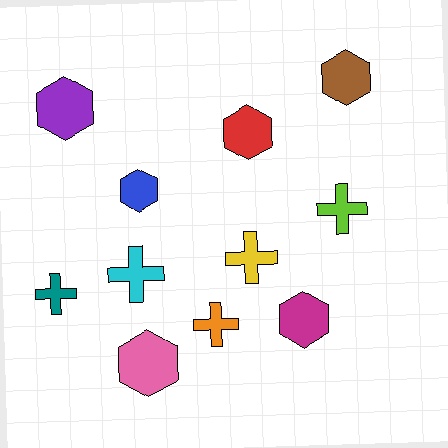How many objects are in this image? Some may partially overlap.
There are 11 objects.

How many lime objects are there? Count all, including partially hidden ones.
There is 1 lime object.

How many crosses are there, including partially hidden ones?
There are 5 crosses.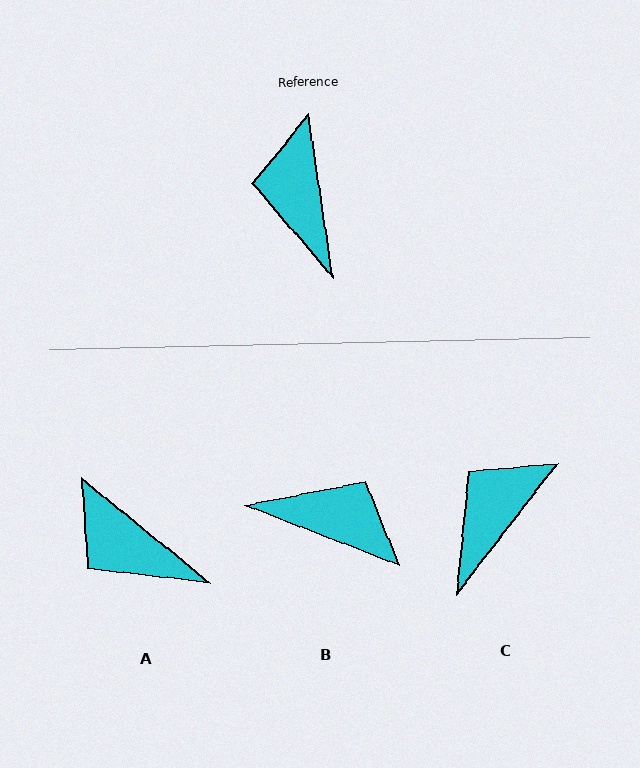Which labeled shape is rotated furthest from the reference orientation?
B, about 120 degrees away.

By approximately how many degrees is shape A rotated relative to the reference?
Approximately 42 degrees counter-clockwise.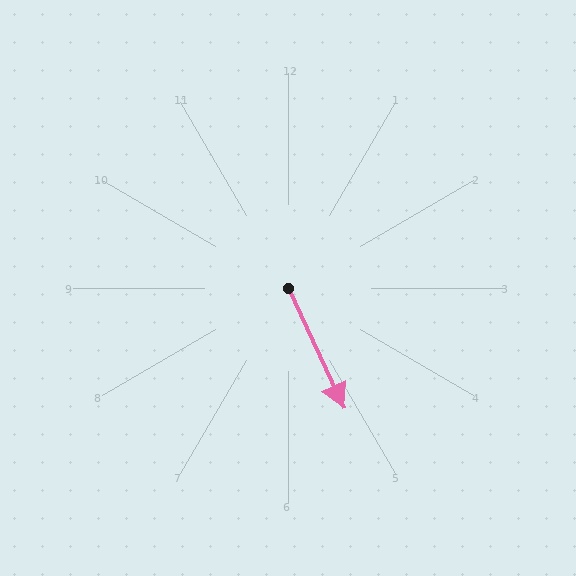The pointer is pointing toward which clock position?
Roughly 5 o'clock.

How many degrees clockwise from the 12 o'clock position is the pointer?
Approximately 155 degrees.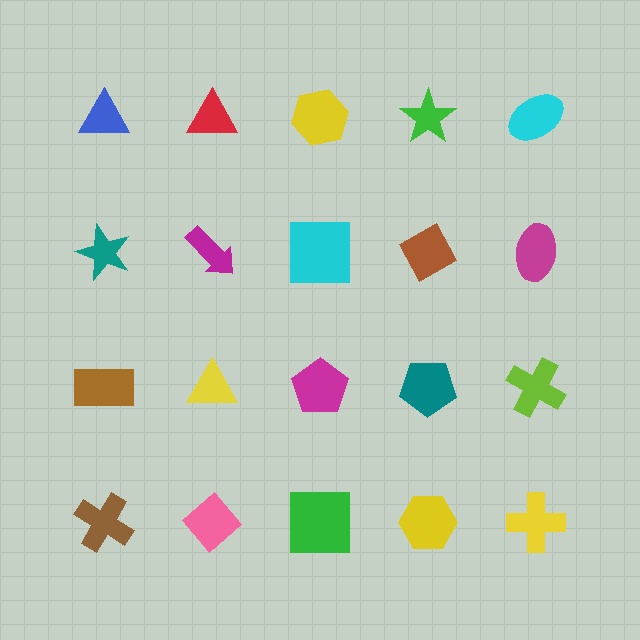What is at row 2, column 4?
A brown diamond.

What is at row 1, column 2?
A red triangle.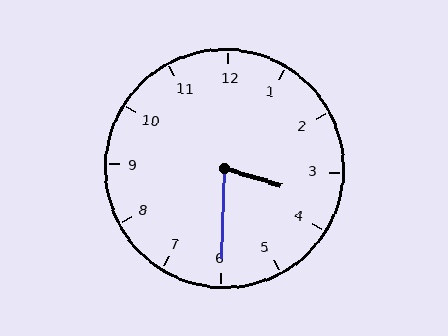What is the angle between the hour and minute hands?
Approximately 75 degrees.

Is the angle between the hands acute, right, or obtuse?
It is acute.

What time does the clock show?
3:30.